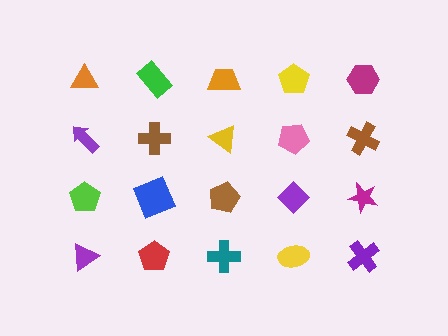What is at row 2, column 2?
A brown cross.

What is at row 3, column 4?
A purple diamond.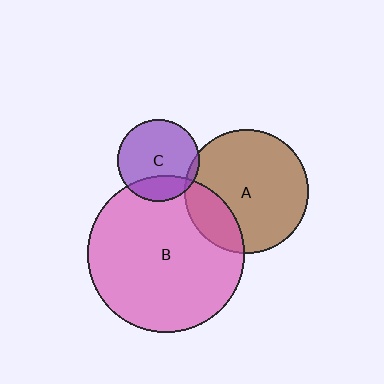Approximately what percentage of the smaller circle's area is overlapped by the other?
Approximately 5%.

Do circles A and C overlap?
Yes.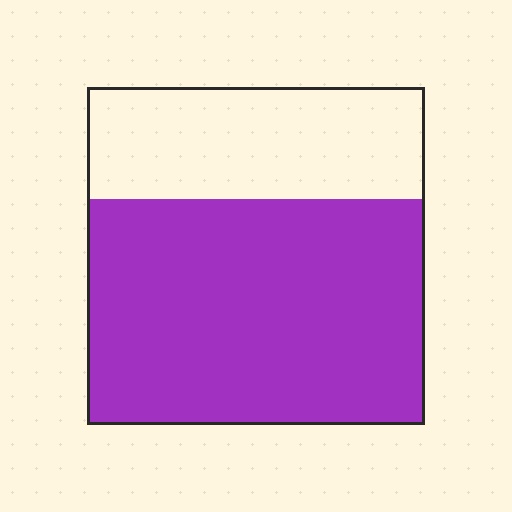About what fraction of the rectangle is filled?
About two thirds (2/3).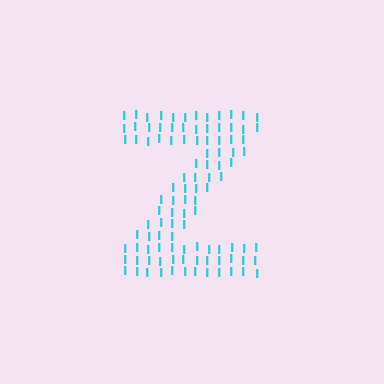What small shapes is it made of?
It is made of small letter I's.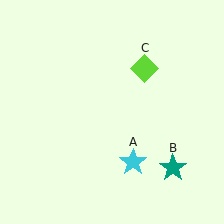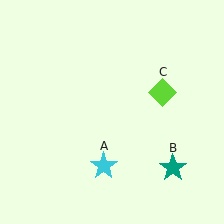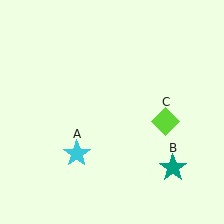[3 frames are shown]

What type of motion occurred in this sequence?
The cyan star (object A), lime diamond (object C) rotated clockwise around the center of the scene.